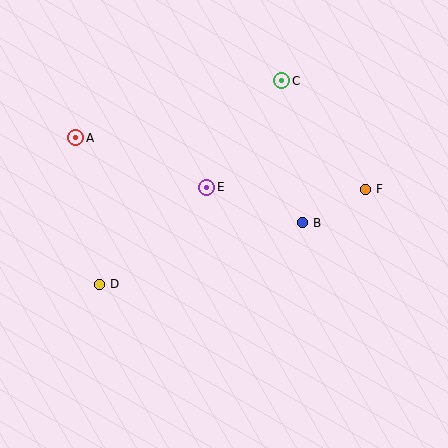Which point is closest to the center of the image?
Point E at (207, 187) is closest to the center.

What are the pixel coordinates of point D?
Point D is at (100, 284).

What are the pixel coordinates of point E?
Point E is at (207, 187).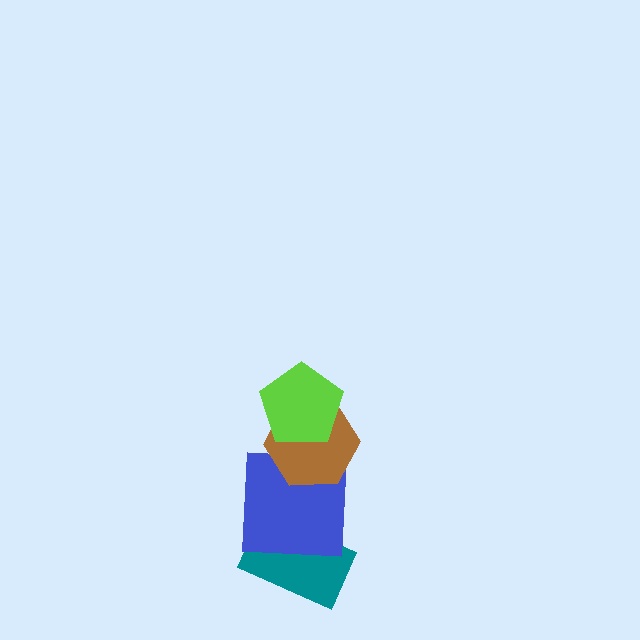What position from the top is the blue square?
The blue square is 3rd from the top.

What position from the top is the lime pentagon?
The lime pentagon is 1st from the top.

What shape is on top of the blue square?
The brown hexagon is on top of the blue square.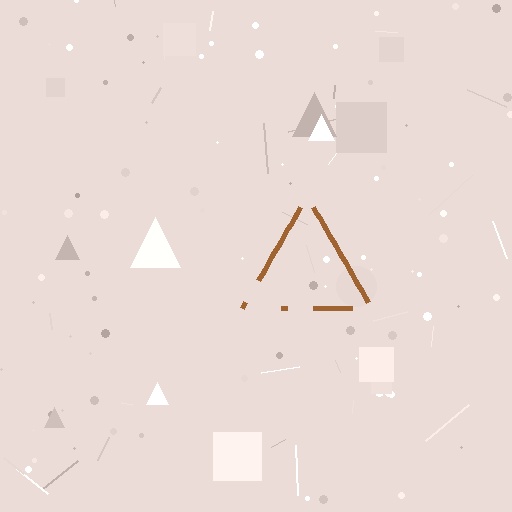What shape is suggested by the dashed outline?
The dashed outline suggests a triangle.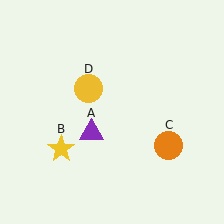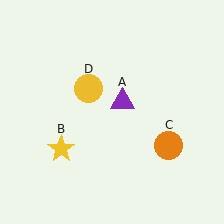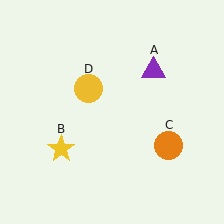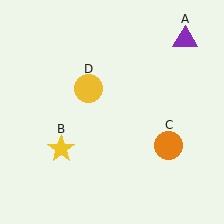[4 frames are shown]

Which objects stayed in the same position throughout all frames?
Yellow star (object B) and orange circle (object C) and yellow circle (object D) remained stationary.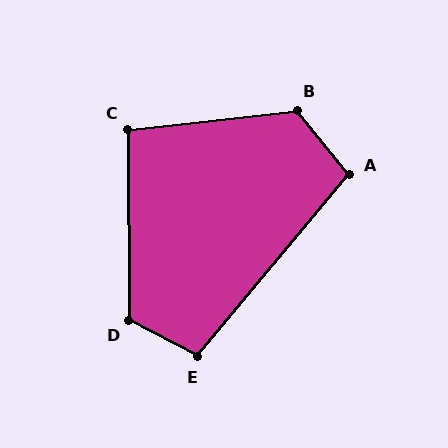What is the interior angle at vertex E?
Approximately 102 degrees (obtuse).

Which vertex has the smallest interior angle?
C, at approximately 96 degrees.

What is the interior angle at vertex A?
Approximately 101 degrees (obtuse).